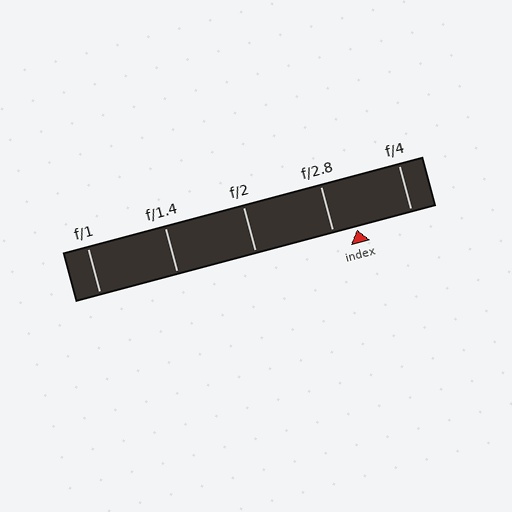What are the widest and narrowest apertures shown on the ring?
The widest aperture shown is f/1 and the narrowest is f/4.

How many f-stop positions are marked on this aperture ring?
There are 5 f-stop positions marked.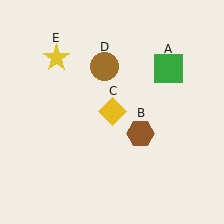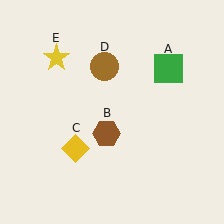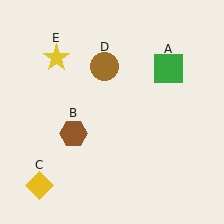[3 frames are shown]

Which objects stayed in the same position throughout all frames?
Green square (object A) and brown circle (object D) and yellow star (object E) remained stationary.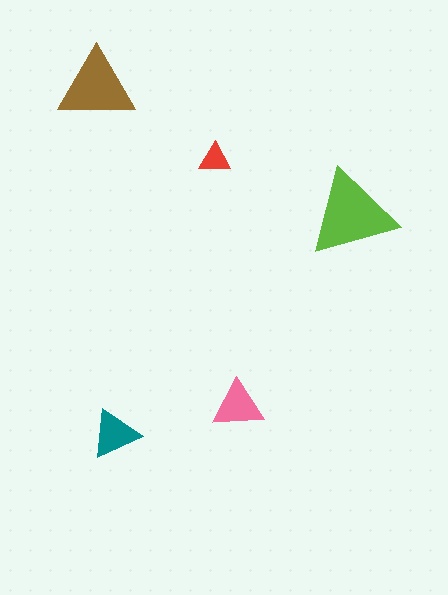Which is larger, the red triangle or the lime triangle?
The lime one.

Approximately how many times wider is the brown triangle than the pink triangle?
About 1.5 times wider.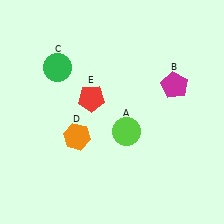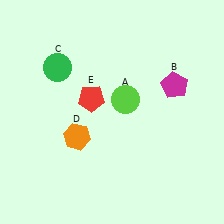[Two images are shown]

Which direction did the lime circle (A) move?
The lime circle (A) moved up.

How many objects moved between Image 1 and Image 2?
1 object moved between the two images.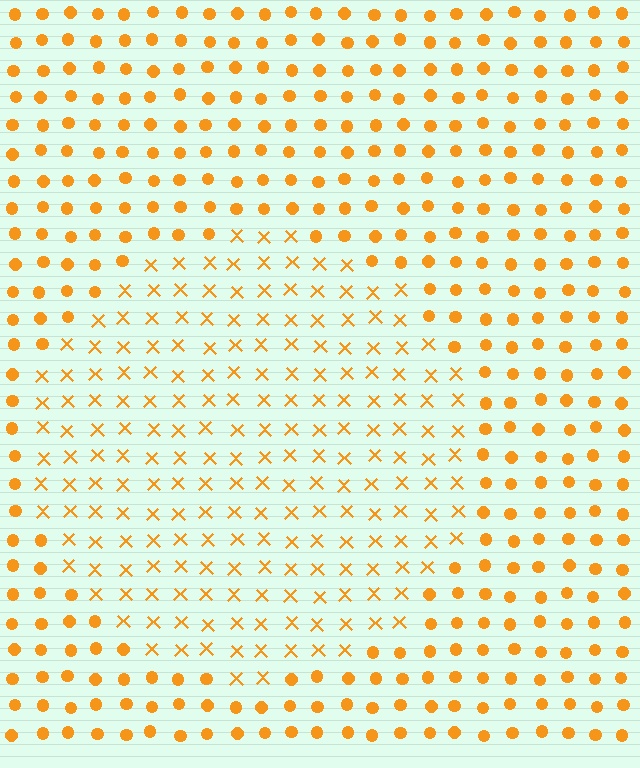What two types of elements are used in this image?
The image uses X marks inside the circle region and circles outside it.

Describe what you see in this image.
The image is filled with small orange elements arranged in a uniform grid. A circle-shaped region contains X marks, while the surrounding area contains circles. The boundary is defined purely by the change in element shape.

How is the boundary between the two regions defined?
The boundary is defined by a change in element shape: X marks inside vs. circles outside. All elements share the same color and spacing.